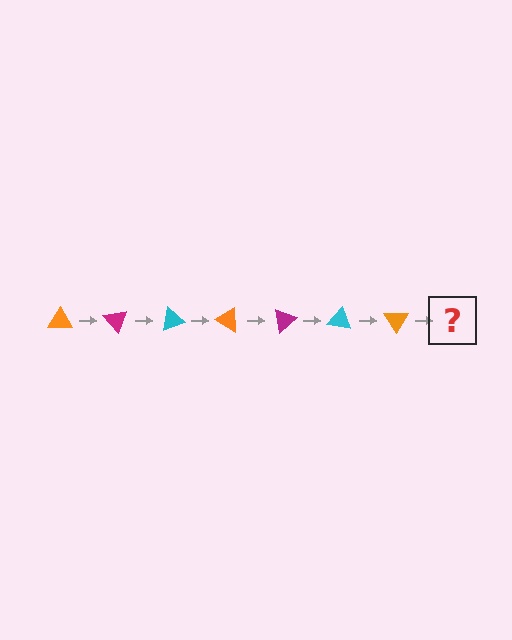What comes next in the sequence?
The next element should be a magenta triangle, rotated 350 degrees from the start.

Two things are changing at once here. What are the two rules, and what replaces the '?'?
The two rules are that it rotates 50 degrees each step and the color cycles through orange, magenta, and cyan. The '?' should be a magenta triangle, rotated 350 degrees from the start.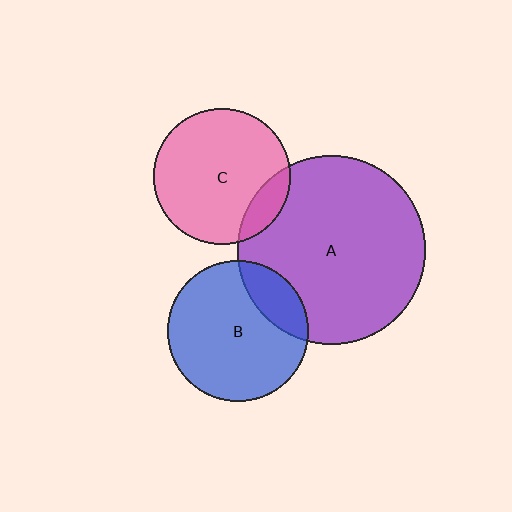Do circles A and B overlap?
Yes.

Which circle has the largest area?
Circle A (purple).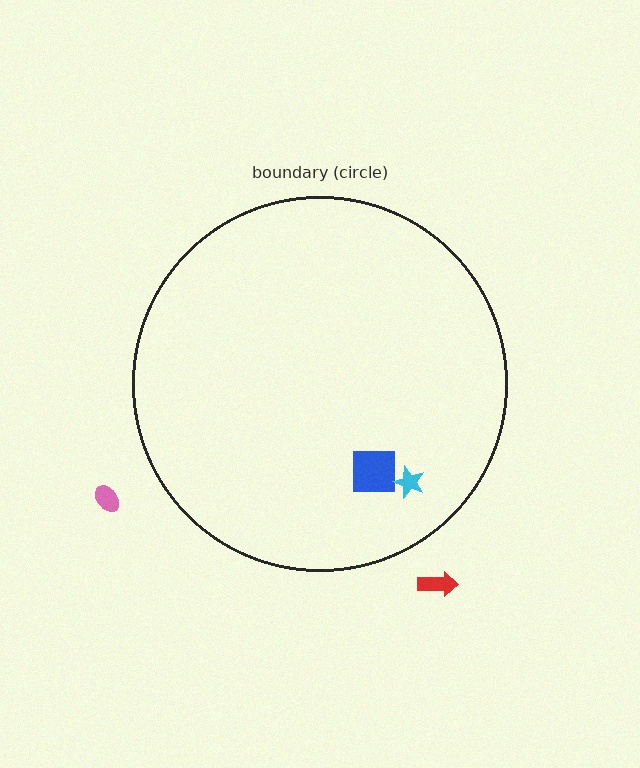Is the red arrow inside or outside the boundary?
Outside.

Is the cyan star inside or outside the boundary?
Inside.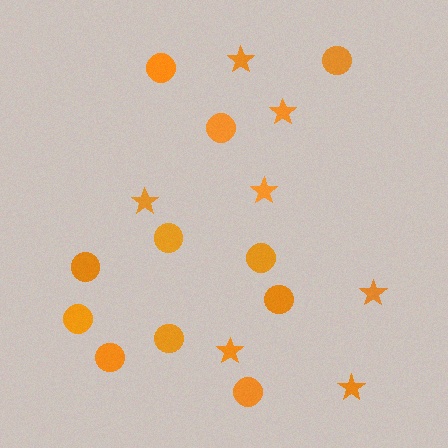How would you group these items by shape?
There are 2 groups: one group of circles (11) and one group of stars (7).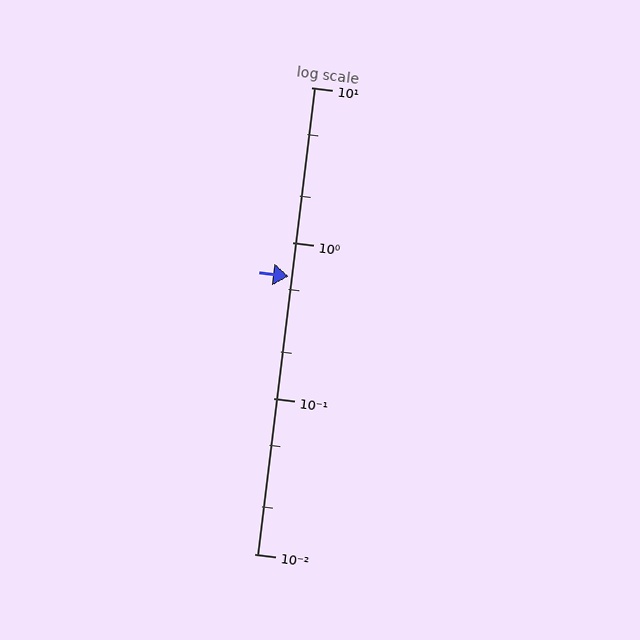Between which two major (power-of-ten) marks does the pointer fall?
The pointer is between 0.1 and 1.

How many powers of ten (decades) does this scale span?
The scale spans 3 decades, from 0.01 to 10.